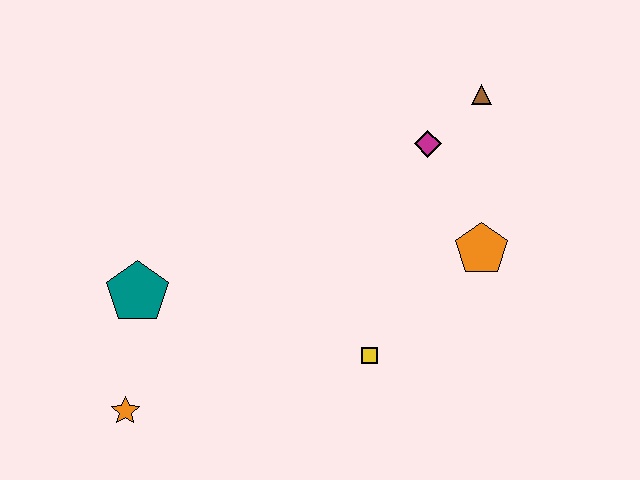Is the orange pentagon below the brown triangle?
Yes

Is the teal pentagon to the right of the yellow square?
No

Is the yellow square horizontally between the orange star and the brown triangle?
Yes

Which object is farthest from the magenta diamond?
The orange star is farthest from the magenta diamond.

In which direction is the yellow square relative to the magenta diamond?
The yellow square is below the magenta diamond.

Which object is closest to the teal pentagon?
The orange star is closest to the teal pentagon.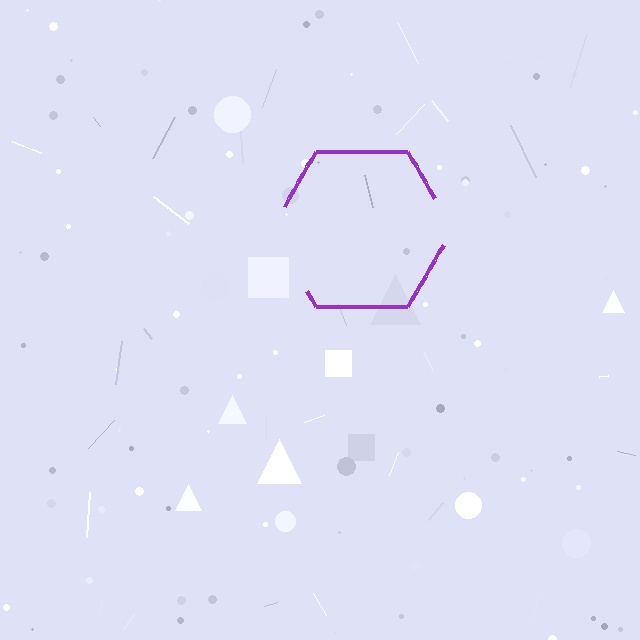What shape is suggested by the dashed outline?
The dashed outline suggests a hexagon.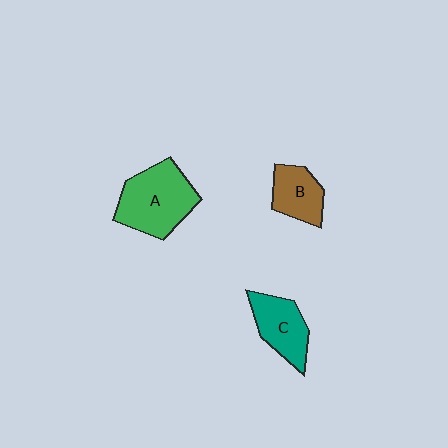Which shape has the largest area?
Shape A (green).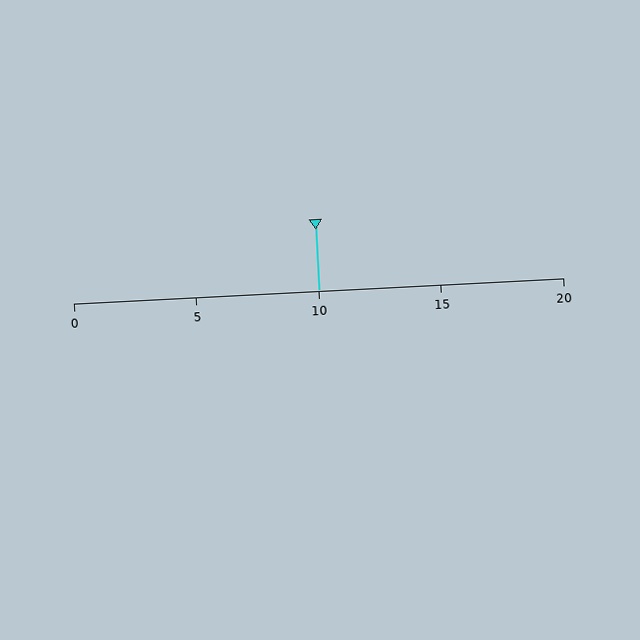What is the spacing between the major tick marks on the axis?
The major ticks are spaced 5 apart.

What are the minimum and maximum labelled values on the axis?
The axis runs from 0 to 20.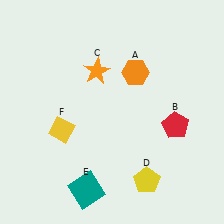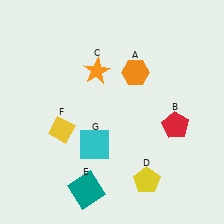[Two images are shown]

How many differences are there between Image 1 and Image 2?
There is 1 difference between the two images.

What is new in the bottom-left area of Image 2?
A cyan square (G) was added in the bottom-left area of Image 2.